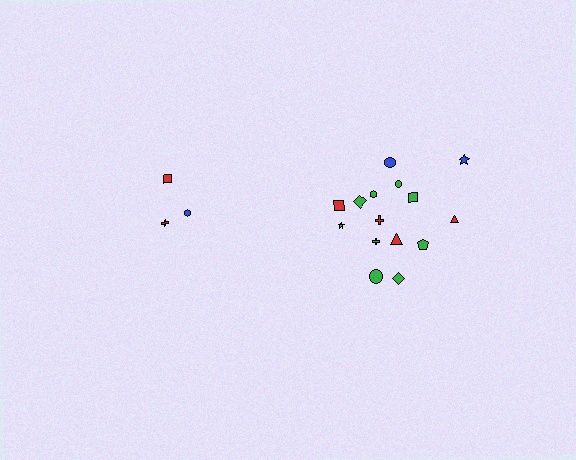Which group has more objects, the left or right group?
The right group.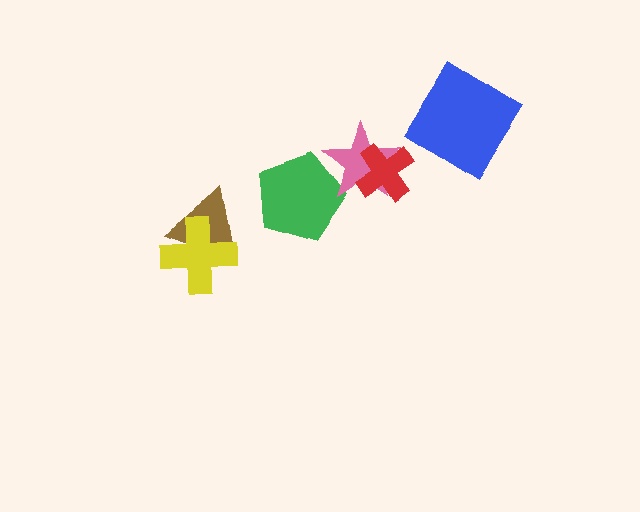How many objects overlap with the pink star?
2 objects overlap with the pink star.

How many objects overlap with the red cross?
1 object overlaps with the red cross.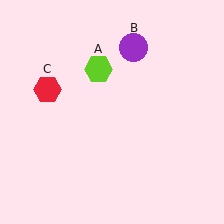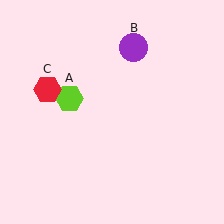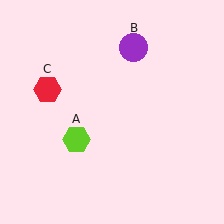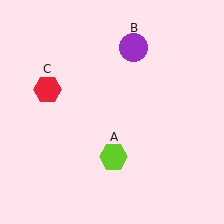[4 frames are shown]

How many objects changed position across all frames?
1 object changed position: lime hexagon (object A).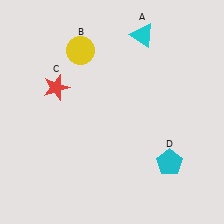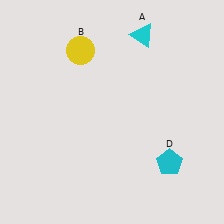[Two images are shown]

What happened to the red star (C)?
The red star (C) was removed in Image 2. It was in the top-left area of Image 1.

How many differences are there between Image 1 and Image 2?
There is 1 difference between the two images.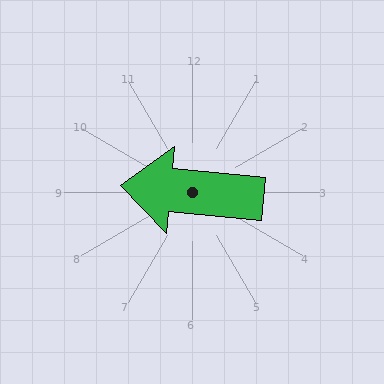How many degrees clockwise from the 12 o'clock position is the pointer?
Approximately 275 degrees.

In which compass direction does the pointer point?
West.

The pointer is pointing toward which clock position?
Roughly 9 o'clock.